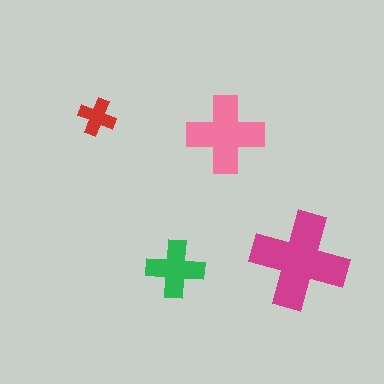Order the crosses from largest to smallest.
the magenta one, the pink one, the green one, the red one.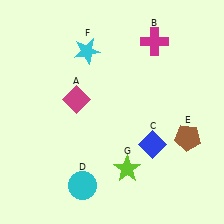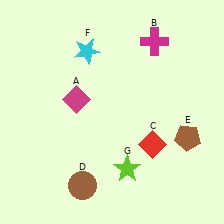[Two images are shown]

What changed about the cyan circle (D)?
In Image 1, D is cyan. In Image 2, it changed to brown.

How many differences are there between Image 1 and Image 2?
There are 2 differences between the two images.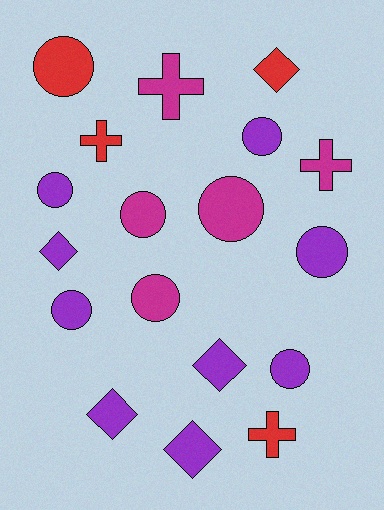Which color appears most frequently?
Purple, with 9 objects.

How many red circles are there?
There is 1 red circle.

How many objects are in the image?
There are 18 objects.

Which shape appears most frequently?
Circle, with 9 objects.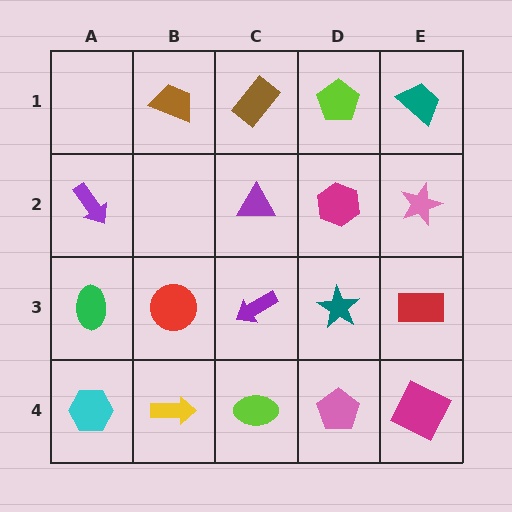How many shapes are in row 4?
5 shapes.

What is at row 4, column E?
A magenta square.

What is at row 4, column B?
A yellow arrow.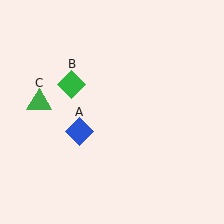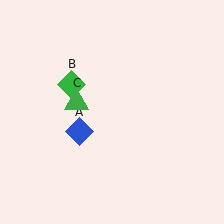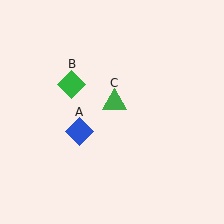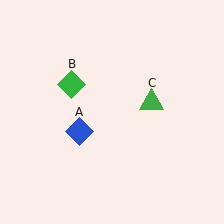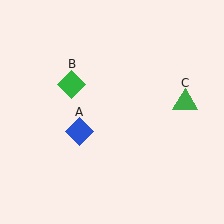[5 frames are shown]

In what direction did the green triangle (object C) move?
The green triangle (object C) moved right.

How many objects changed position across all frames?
1 object changed position: green triangle (object C).